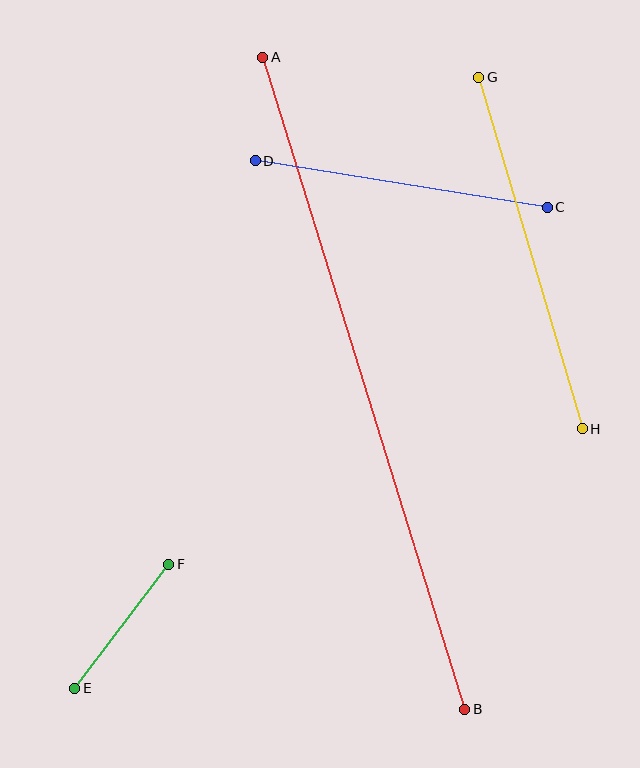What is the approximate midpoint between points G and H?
The midpoint is at approximately (531, 253) pixels.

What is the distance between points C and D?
The distance is approximately 296 pixels.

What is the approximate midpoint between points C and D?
The midpoint is at approximately (401, 184) pixels.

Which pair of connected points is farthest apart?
Points A and B are farthest apart.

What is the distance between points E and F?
The distance is approximately 156 pixels.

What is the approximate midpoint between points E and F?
The midpoint is at approximately (122, 626) pixels.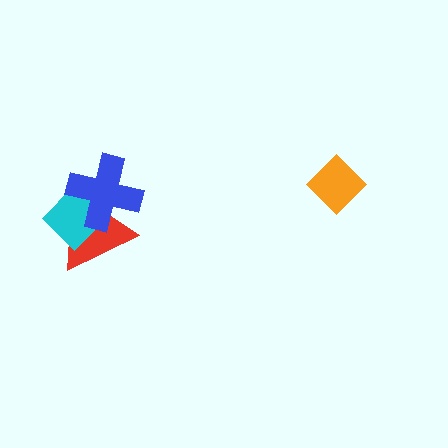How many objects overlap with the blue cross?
2 objects overlap with the blue cross.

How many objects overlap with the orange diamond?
0 objects overlap with the orange diamond.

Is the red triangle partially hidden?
Yes, it is partially covered by another shape.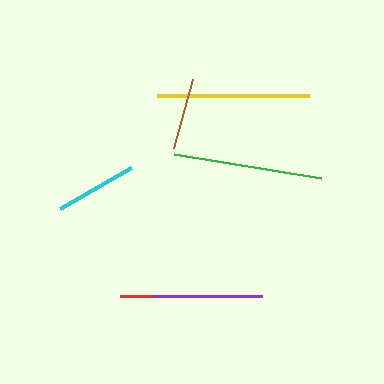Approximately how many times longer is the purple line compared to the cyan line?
The purple line is approximately 1.3 times the length of the cyan line.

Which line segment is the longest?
The yellow line is the longest at approximately 153 pixels.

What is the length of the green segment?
The green segment is approximately 149 pixels long.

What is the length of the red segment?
The red segment is approximately 118 pixels long.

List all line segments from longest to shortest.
From longest to shortest: yellow, green, red, purple, cyan, brown.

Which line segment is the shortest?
The brown line is the shortest at approximately 71 pixels.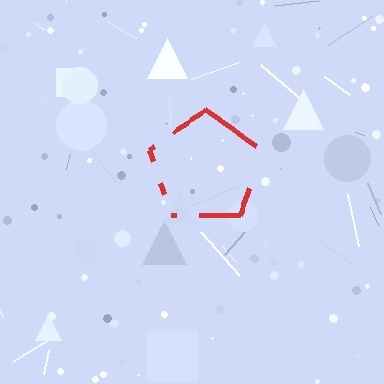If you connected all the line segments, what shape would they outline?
They would outline a pentagon.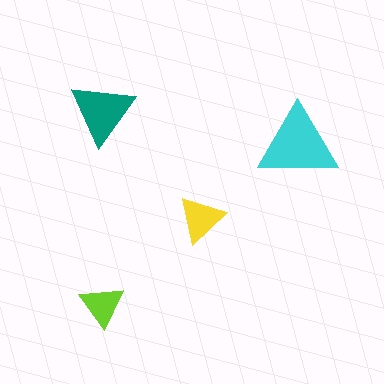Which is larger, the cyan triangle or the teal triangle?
The cyan one.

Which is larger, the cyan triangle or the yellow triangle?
The cyan one.